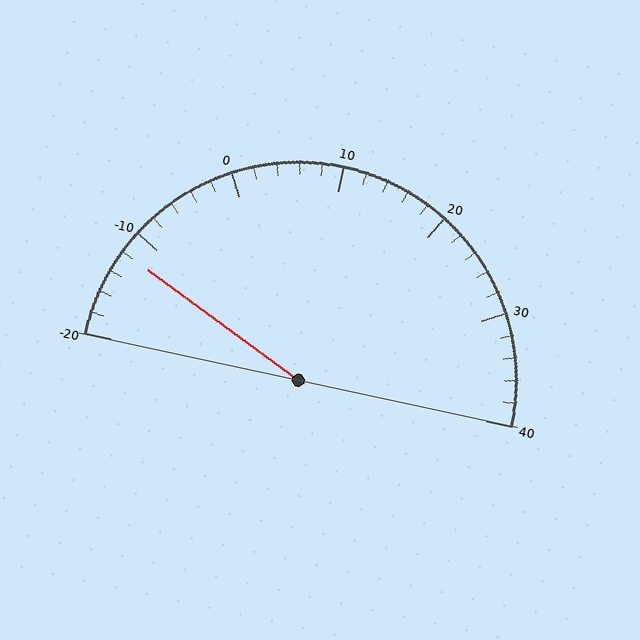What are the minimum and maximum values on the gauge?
The gauge ranges from -20 to 40.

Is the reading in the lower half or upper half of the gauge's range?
The reading is in the lower half of the range (-20 to 40).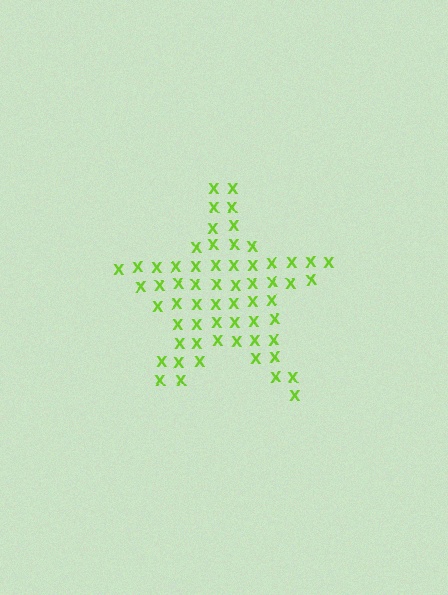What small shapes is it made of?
It is made of small letter X's.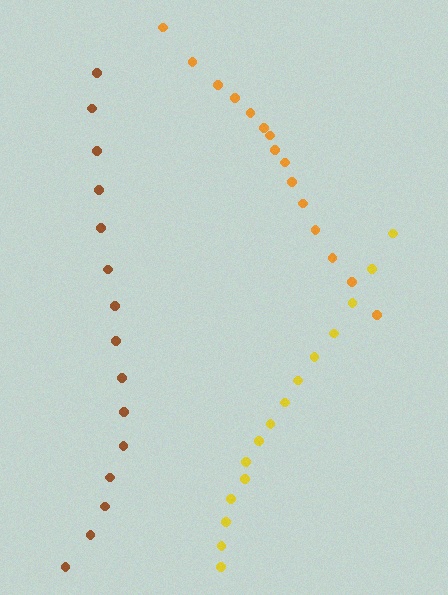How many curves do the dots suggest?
There are 3 distinct paths.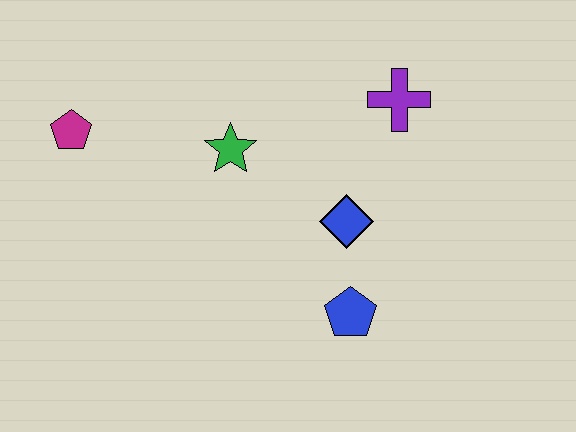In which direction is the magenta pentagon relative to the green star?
The magenta pentagon is to the left of the green star.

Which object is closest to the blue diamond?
The blue pentagon is closest to the blue diamond.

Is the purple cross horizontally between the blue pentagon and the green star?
No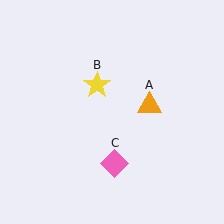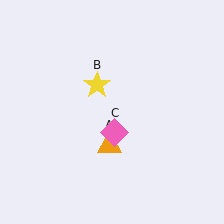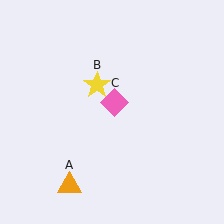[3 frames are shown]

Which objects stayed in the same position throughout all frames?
Yellow star (object B) remained stationary.